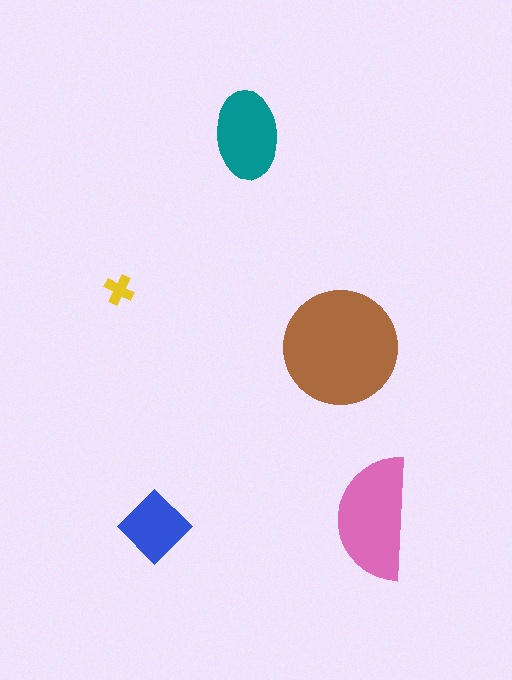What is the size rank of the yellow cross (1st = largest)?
5th.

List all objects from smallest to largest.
The yellow cross, the blue diamond, the teal ellipse, the pink semicircle, the brown circle.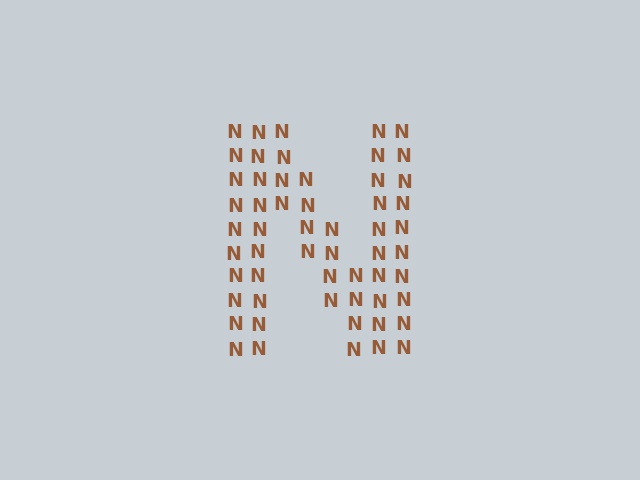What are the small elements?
The small elements are letter N's.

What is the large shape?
The large shape is the letter N.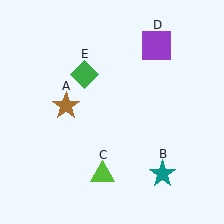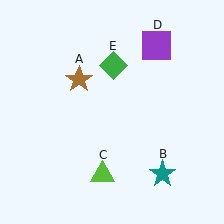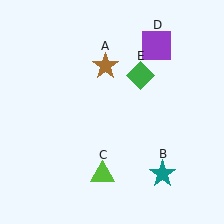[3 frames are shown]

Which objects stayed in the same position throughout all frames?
Teal star (object B) and lime triangle (object C) and purple square (object D) remained stationary.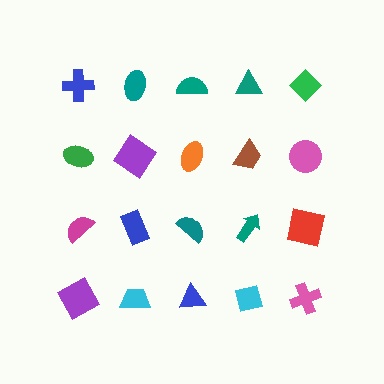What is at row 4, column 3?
A blue triangle.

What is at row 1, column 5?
A green diamond.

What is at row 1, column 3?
A teal semicircle.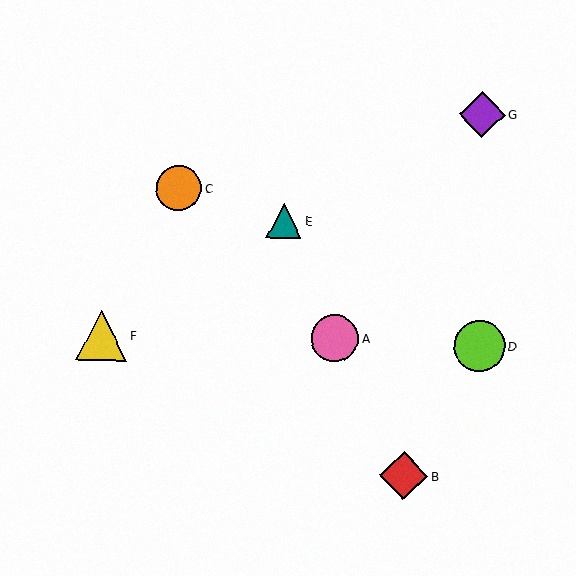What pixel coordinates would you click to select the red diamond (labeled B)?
Click at (404, 476) to select the red diamond B.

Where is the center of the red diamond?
The center of the red diamond is at (404, 476).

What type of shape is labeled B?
Shape B is a red diamond.